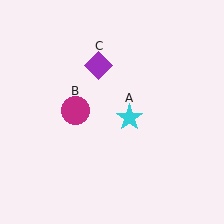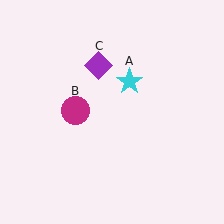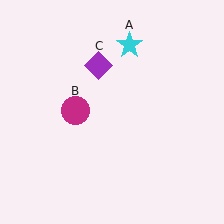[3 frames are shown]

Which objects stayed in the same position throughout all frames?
Magenta circle (object B) and purple diamond (object C) remained stationary.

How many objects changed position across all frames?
1 object changed position: cyan star (object A).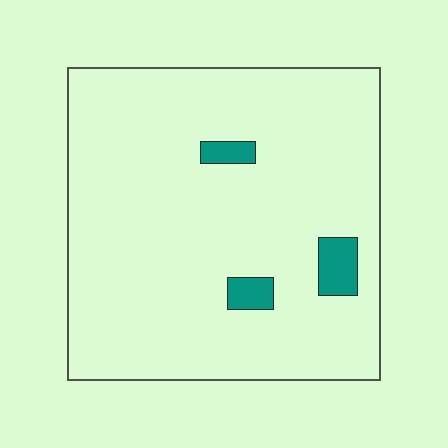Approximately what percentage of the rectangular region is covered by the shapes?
Approximately 5%.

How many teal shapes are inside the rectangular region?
3.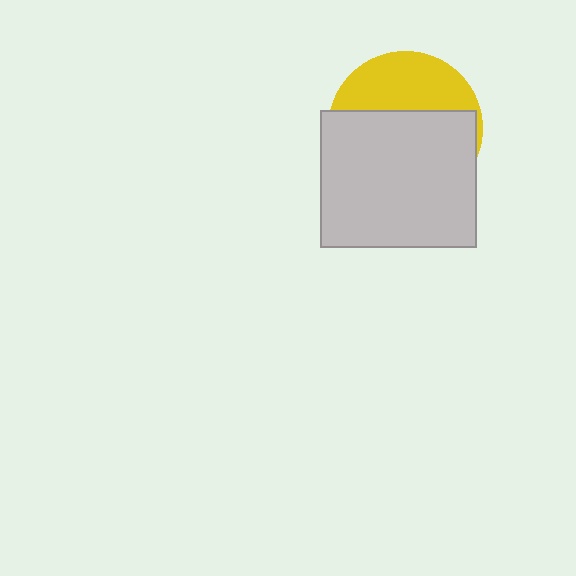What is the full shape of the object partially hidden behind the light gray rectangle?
The partially hidden object is a yellow circle.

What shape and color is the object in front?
The object in front is a light gray rectangle.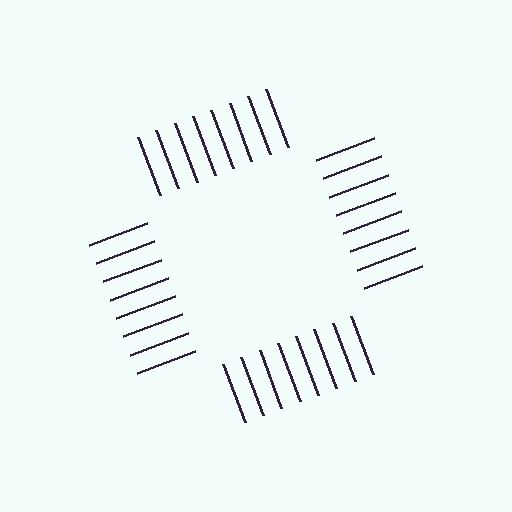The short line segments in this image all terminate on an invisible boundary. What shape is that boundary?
An illusory square — the line segments terminate on its edges but no continuous stroke is drawn.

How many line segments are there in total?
32 — 8 along each of the 4 edges.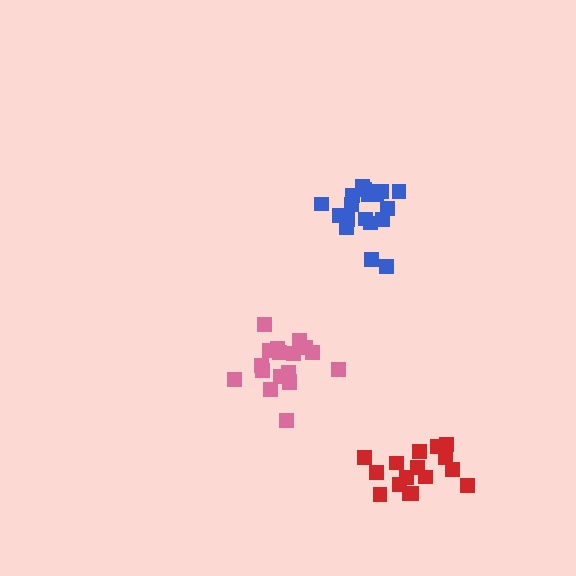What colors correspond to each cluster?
The clusters are colored: red, blue, pink.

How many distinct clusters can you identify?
There are 3 distinct clusters.